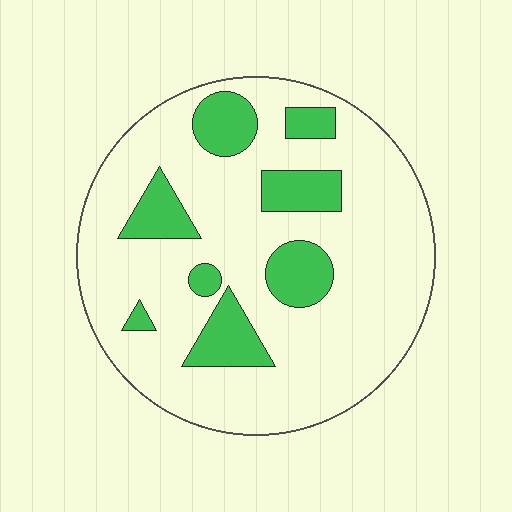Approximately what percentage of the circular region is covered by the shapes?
Approximately 20%.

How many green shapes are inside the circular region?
8.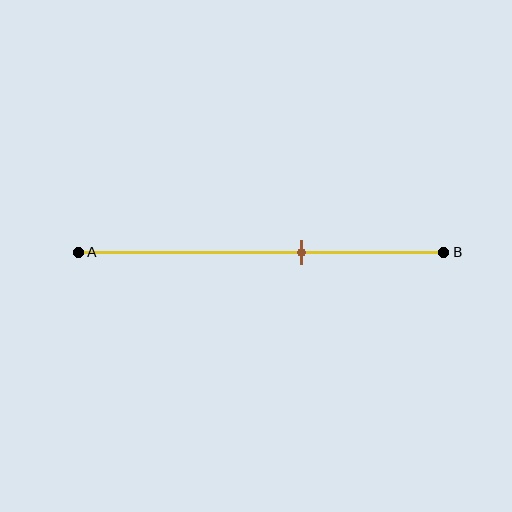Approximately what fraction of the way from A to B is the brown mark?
The brown mark is approximately 60% of the way from A to B.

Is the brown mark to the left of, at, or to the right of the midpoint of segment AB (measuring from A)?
The brown mark is to the right of the midpoint of segment AB.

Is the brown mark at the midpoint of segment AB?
No, the mark is at about 60% from A, not at the 50% midpoint.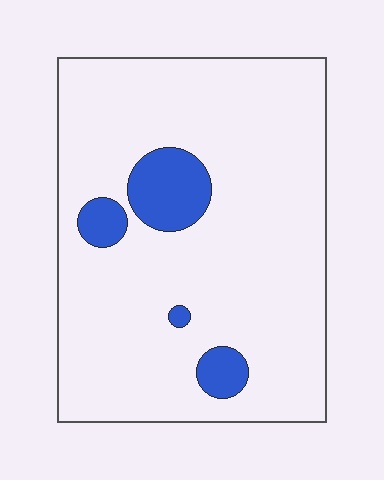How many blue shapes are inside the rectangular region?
4.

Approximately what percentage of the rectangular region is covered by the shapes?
Approximately 10%.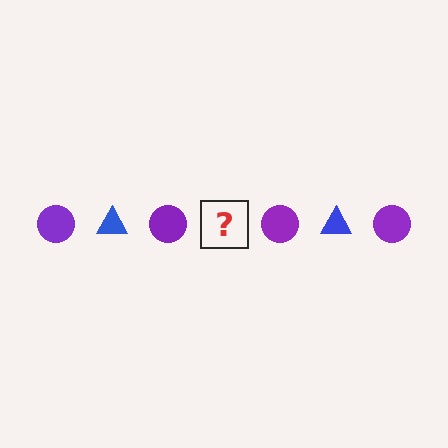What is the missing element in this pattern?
The missing element is a blue triangle.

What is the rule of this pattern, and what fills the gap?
The rule is that the pattern alternates between purple circle and blue triangle. The gap should be filled with a blue triangle.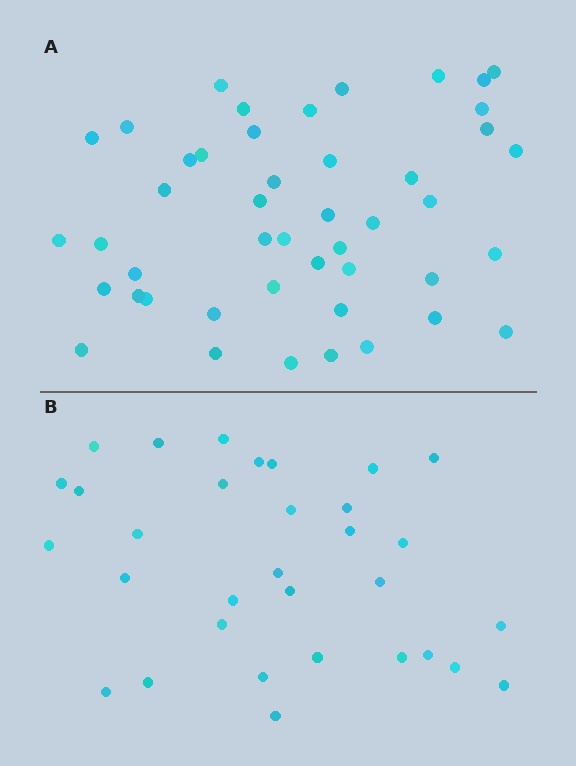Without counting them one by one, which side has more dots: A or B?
Region A (the top region) has more dots.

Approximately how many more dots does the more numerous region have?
Region A has approximately 15 more dots than region B.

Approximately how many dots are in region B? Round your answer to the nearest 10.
About 30 dots. (The exact count is 32, which rounds to 30.)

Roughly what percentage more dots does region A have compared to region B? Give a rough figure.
About 45% more.